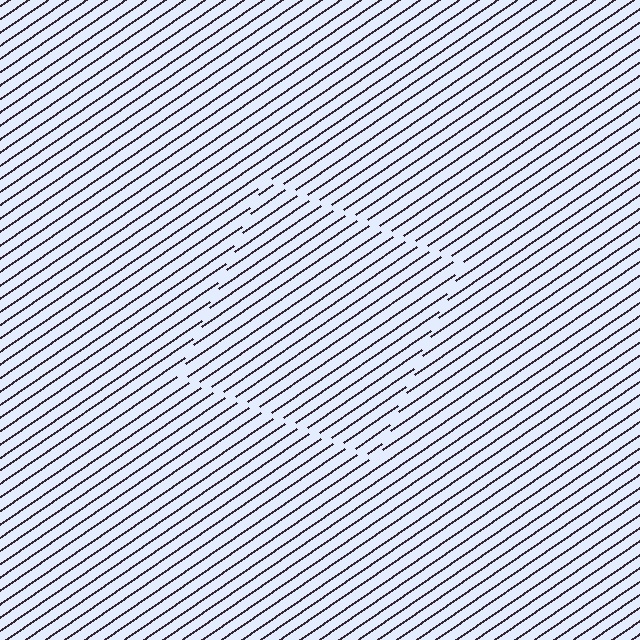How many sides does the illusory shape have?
4 sides — the line-ends trace a square.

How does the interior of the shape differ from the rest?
The interior of the shape contains the same grating, shifted by half a period — the contour is defined by the phase discontinuity where line-ends from the inner and outer gratings abut.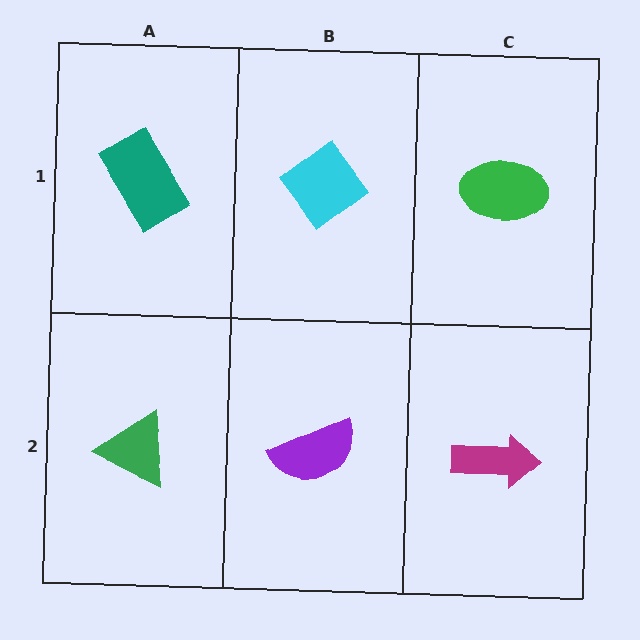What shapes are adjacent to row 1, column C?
A magenta arrow (row 2, column C), a cyan diamond (row 1, column B).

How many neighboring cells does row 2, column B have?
3.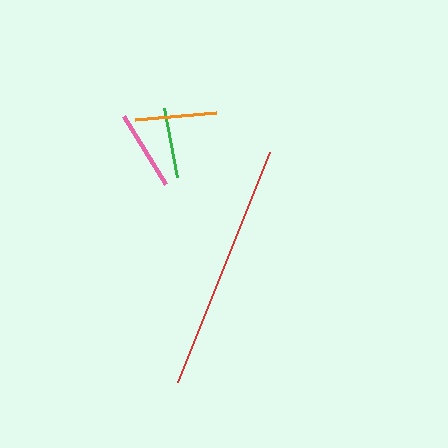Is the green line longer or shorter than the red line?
The red line is longer than the green line.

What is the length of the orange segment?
The orange segment is approximately 82 pixels long.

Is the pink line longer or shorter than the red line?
The red line is longer than the pink line.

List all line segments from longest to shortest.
From longest to shortest: red, orange, pink, green.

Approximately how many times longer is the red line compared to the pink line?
The red line is approximately 3.1 times the length of the pink line.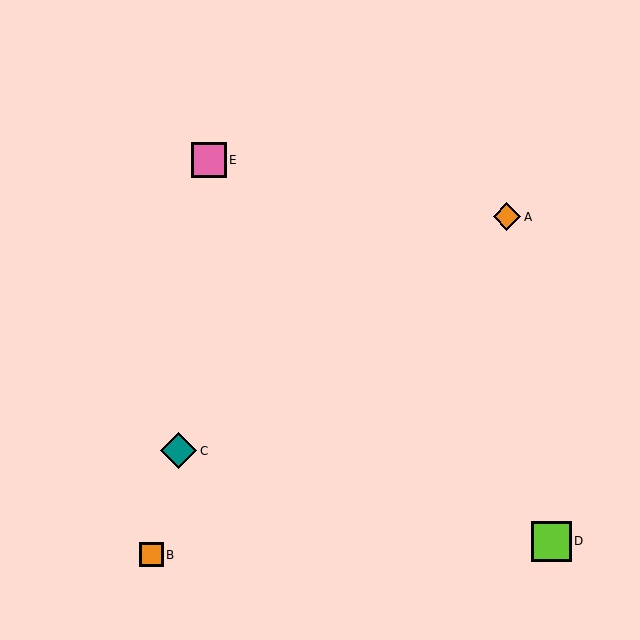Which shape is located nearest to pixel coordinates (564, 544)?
The lime square (labeled D) at (551, 541) is nearest to that location.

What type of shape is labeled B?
Shape B is an orange square.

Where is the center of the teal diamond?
The center of the teal diamond is at (178, 451).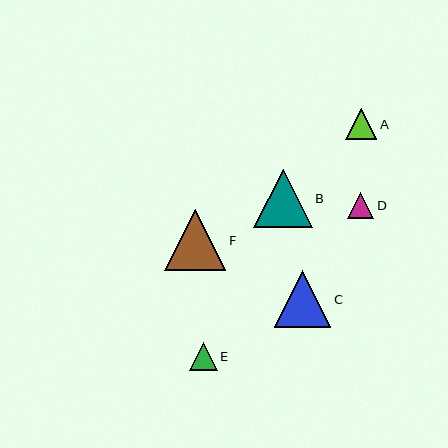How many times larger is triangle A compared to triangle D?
Triangle A is approximately 1.2 times the size of triangle D.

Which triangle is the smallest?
Triangle D is the smallest with a size of approximately 26 pixels.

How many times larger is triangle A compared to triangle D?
Triangle A is approximately 1.2 times the size of triangle D.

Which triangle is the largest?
Triangle F is the largest with a size of approximately 61 pixels.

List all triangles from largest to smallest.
From largest to smallest: F, B, C, A, E, D.